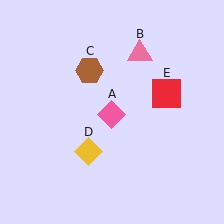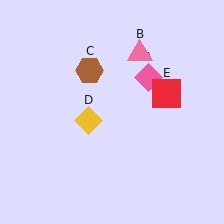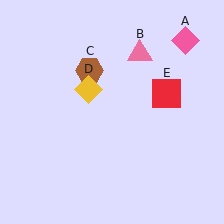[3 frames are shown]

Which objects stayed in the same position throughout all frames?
Pink triangle (object B) and brown hexagon (object C) and red square (object E) remained stationary.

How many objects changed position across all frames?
2 objects changed position: pink diamond (object A), yellow diamond (object D).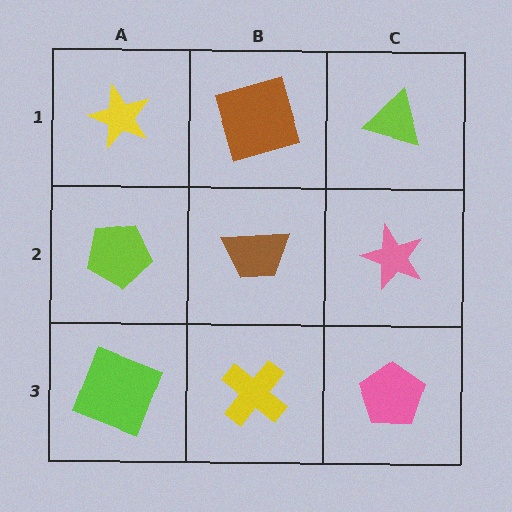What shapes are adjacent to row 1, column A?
A lime pentagon (row 2, column A), a brown square (row 1, column B).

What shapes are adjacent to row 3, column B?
A brown trapezoid (row 2, column B), a lime square (row 3, column A), a pink pentagon (row 3, column C).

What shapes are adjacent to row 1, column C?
A pink star (row 2, column C), a brown square (row 1, column B).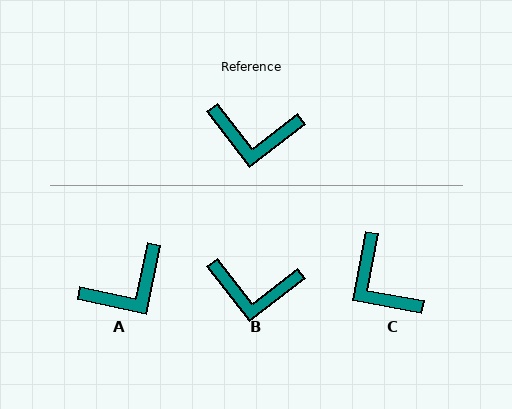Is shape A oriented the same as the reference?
No, it is off by about 41 degrees.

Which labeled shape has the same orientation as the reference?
B.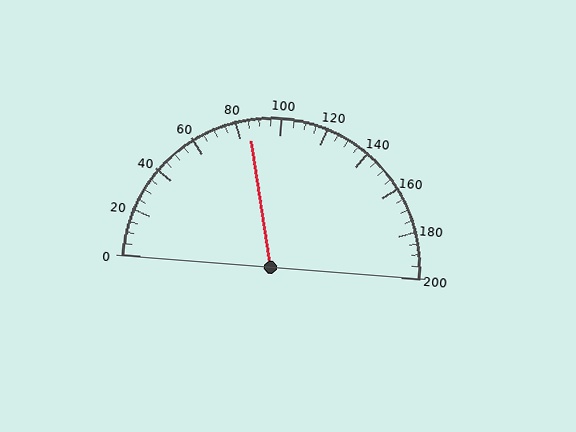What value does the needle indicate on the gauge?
The needle indicates approximately 85.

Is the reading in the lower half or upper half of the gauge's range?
The reading is in the lower half of the range (0 to 200).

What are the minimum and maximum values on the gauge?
The gauge ranges from 0 to 200.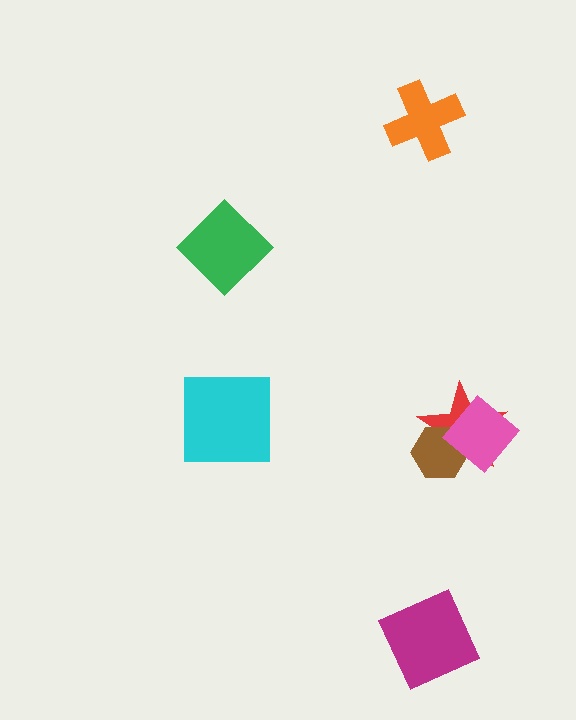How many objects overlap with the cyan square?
0 objects overlap with the cyan square.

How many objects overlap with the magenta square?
0 objects overlap with the magenta square.